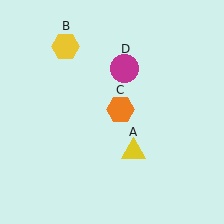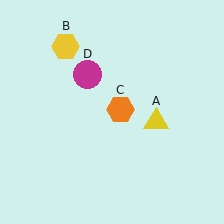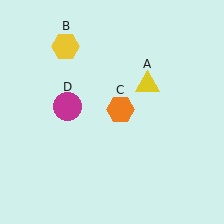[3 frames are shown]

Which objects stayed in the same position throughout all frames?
Yellow hexagon (object B) and orange hexagon (object C) remained stationary.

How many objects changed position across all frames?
2 objects changed position: yellow triangle (object A), magenta circle (object D).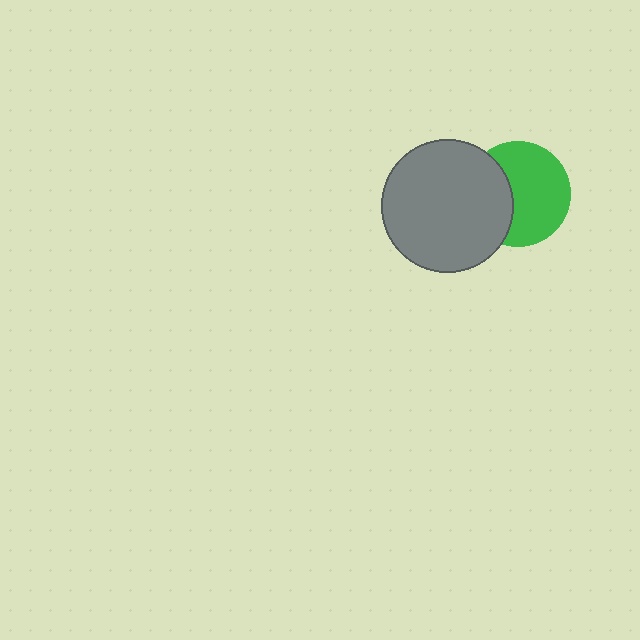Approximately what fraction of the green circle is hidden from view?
Roughly 36% of the green circle is hidden behind the gray circle.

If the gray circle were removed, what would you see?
You would see the complete green circle.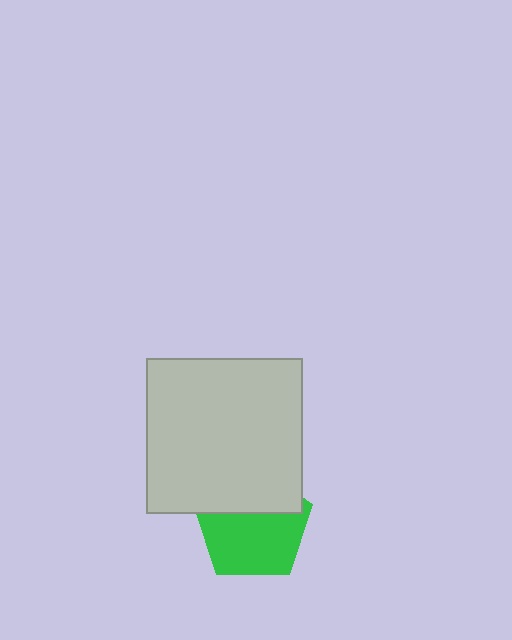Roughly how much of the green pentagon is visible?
About half of it is visible (roughly 62%).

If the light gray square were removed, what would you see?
You would see the complete green pentagon.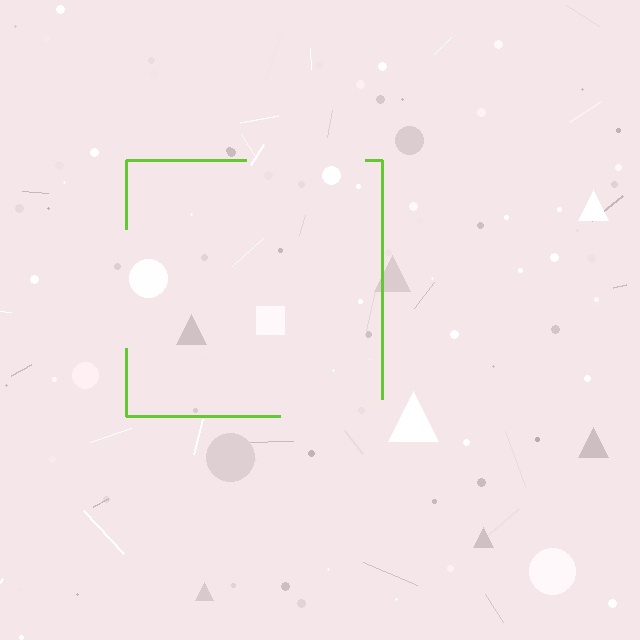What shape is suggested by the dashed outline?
The dashed outline suggests a square.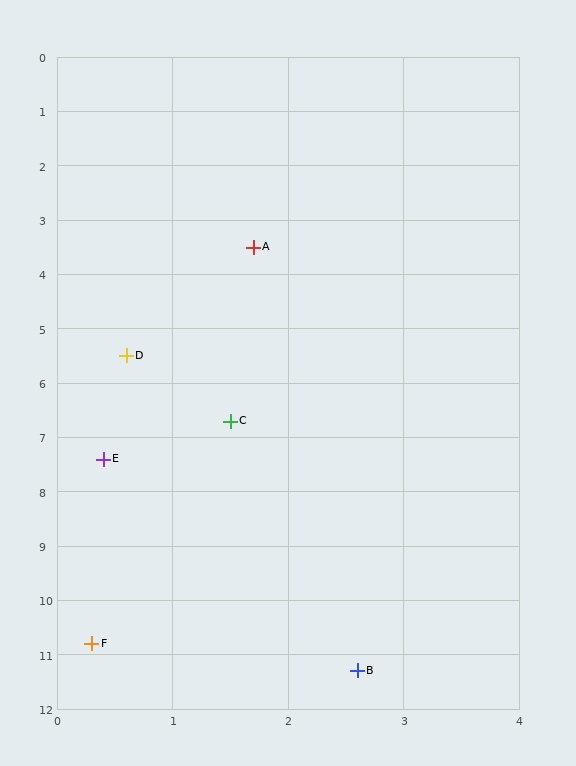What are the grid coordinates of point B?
Point B is at approximately (2.6, 11.3).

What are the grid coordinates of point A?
Point A is at approximately (1.7, 3.5).